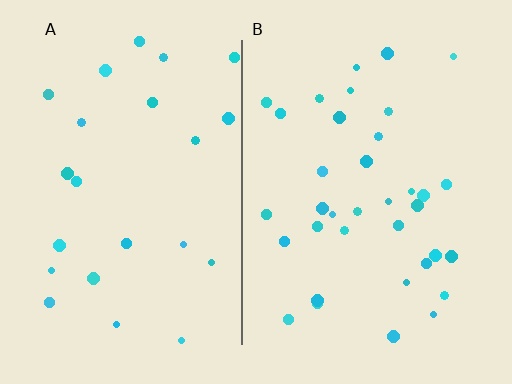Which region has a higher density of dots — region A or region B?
B (the right).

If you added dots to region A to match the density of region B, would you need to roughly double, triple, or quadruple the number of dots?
Approximately double.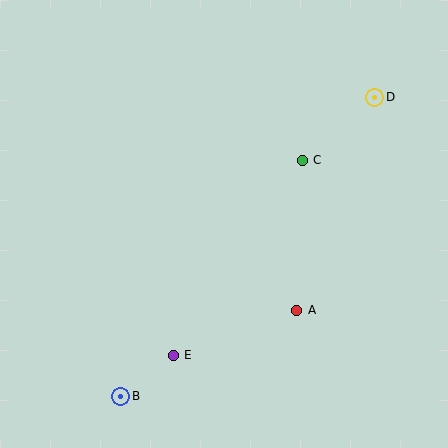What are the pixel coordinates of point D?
Point D is at (375, 97).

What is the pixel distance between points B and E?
The distance between B and E is 66 pixels.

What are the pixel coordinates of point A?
Point A is at (297, 310).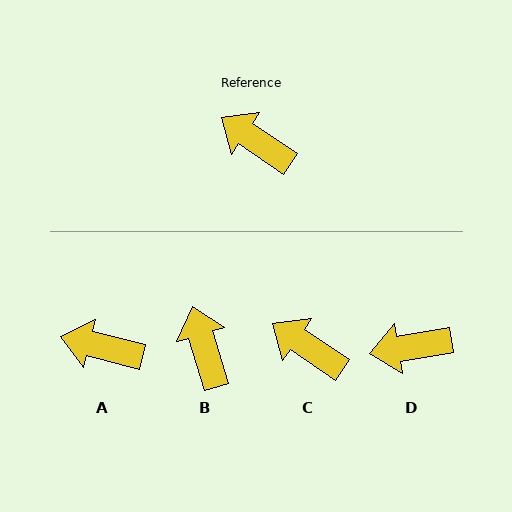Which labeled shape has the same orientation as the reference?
C.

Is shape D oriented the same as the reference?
No, it is off by about 43 degrees.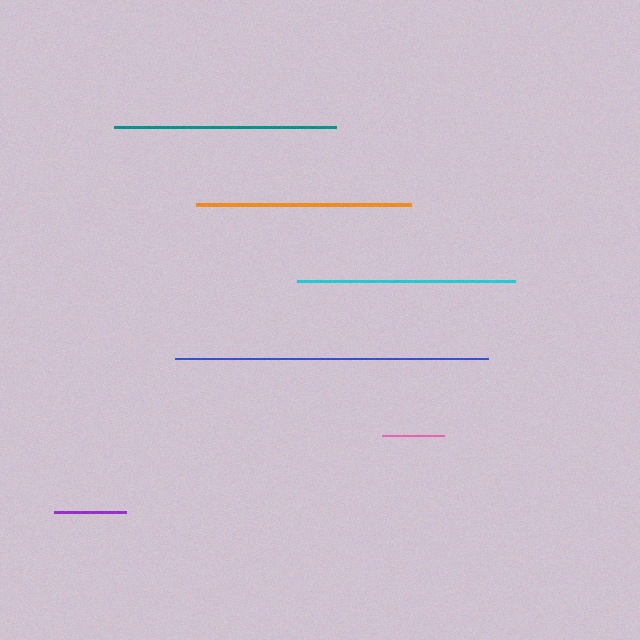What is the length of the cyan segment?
The cyan segment is approximately 218 pixels long.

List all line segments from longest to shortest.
From longest to shortest: blue, teal, cyan, orange, purple, pink.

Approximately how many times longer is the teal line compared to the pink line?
The teal line is approximately 3.6 times the length of the pink line.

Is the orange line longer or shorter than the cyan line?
The cyan line is longer than the orange line.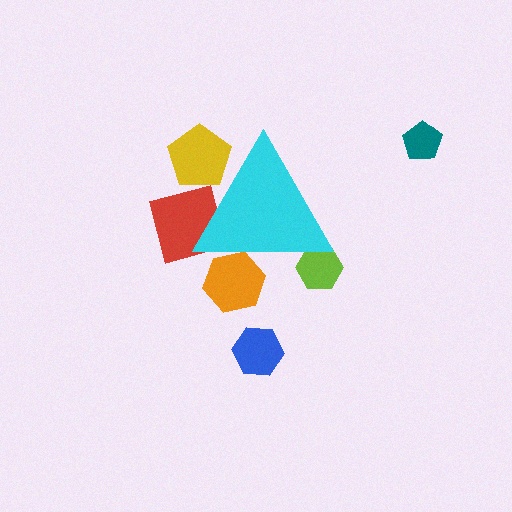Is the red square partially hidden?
Yes, the red square is partially hidden behind the cyan triangle.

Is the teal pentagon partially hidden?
No, the teal pentagon is fully visible.